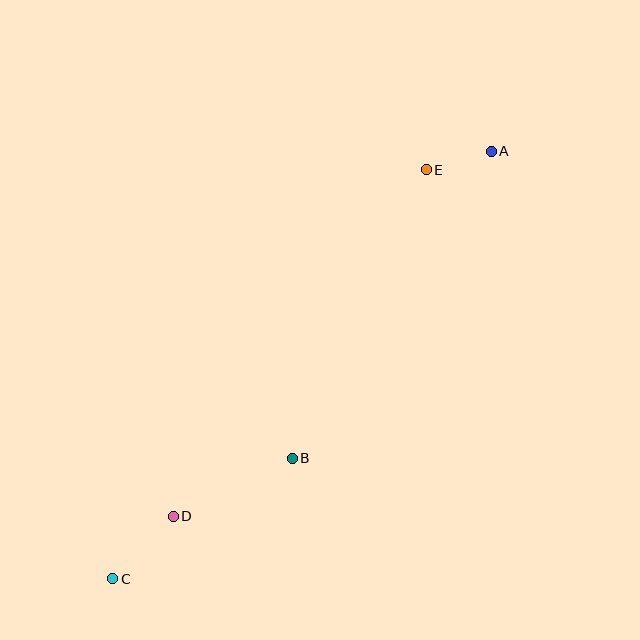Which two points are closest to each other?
Points A and E are closest to each other.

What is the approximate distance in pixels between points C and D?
The distance between C and D is approximately 87 pixels.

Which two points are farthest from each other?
Points A and C are farthest from each other.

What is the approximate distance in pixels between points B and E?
The distance between B and E is approximately 318 pixels.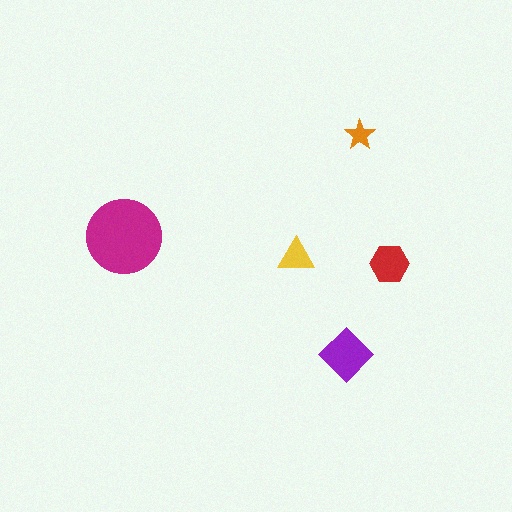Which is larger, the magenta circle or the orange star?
The magenta circle.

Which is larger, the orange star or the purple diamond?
The purple diamond.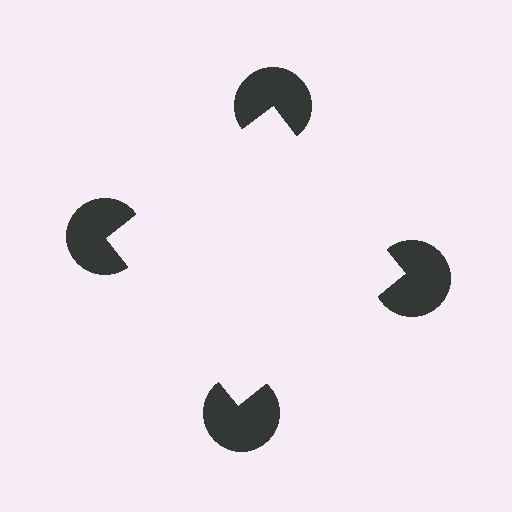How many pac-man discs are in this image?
There are 4 — one at each vertex of the illusory square.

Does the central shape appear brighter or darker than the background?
It typically appears slightly brighter than the background, even though no actual brightness change is drawn.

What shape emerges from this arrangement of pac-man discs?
An illusory square — its edges are inferred from the aligned wedge cuts in the pac-man discs, not physically drawn.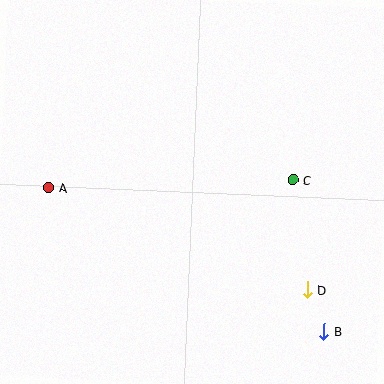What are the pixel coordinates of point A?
Point A is at (49, 188).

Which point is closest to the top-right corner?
Point C is closest to the top-right corner.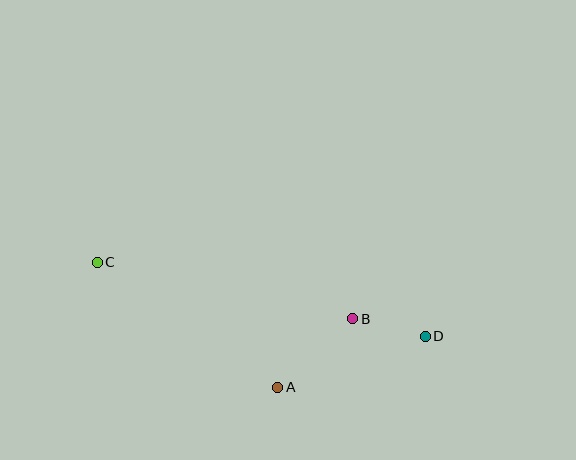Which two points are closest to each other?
Points B and D are closest to each other.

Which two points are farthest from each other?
Points C and D are farthest from each other.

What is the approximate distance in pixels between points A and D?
The distance between A and D is approximately 156 pixels.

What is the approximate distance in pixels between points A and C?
The distance between A and C is approximately 220 pixels.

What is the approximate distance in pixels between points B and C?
The distance between B and C is approximately 262 pixels.